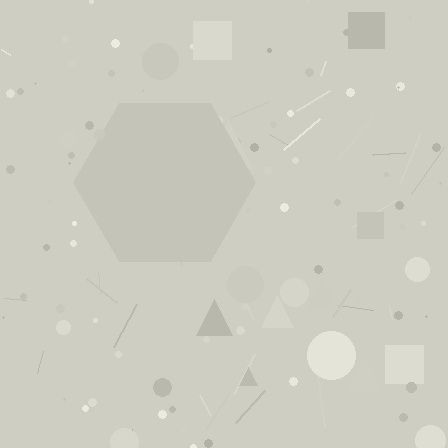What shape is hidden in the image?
A hexagon is hidden in the image.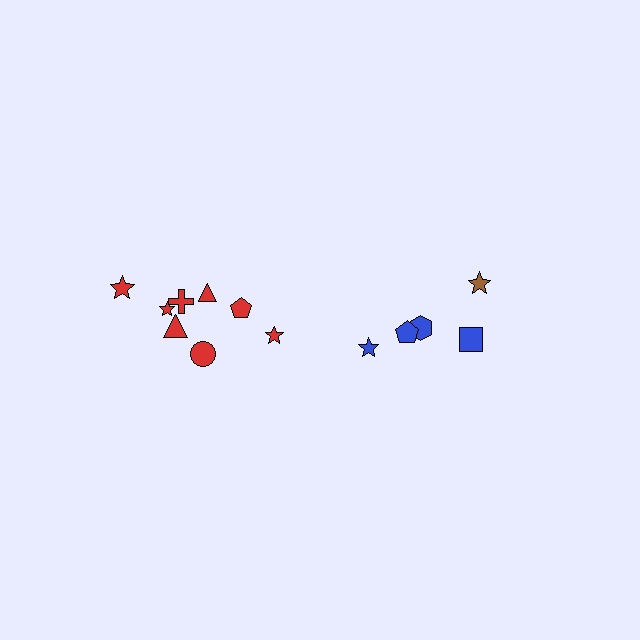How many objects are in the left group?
There are 8 objects.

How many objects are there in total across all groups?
There are 13 objects.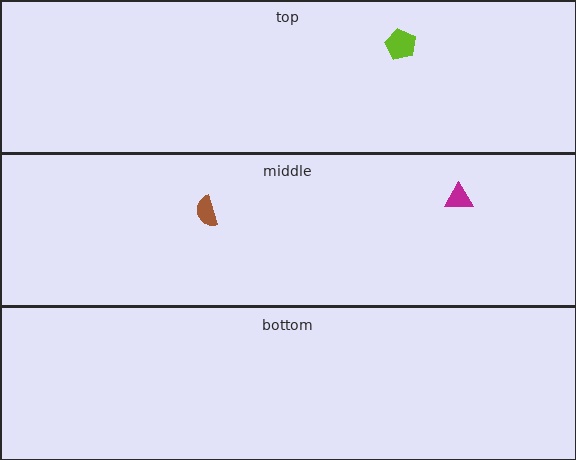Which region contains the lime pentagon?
The top region.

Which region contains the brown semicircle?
The middle region.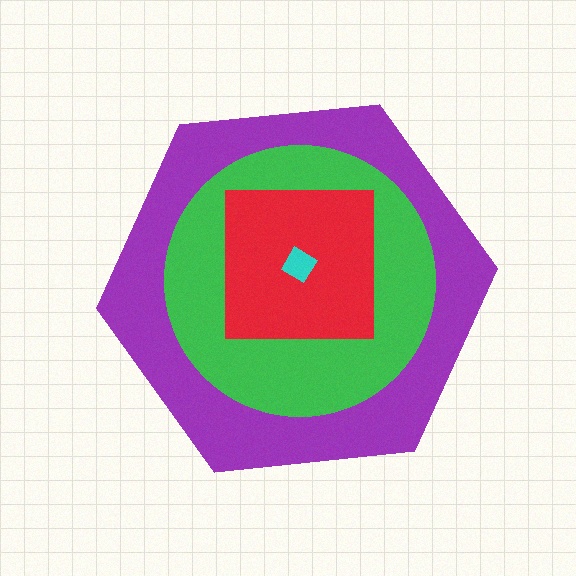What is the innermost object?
The cyan diamond.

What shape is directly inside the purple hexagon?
The green circle.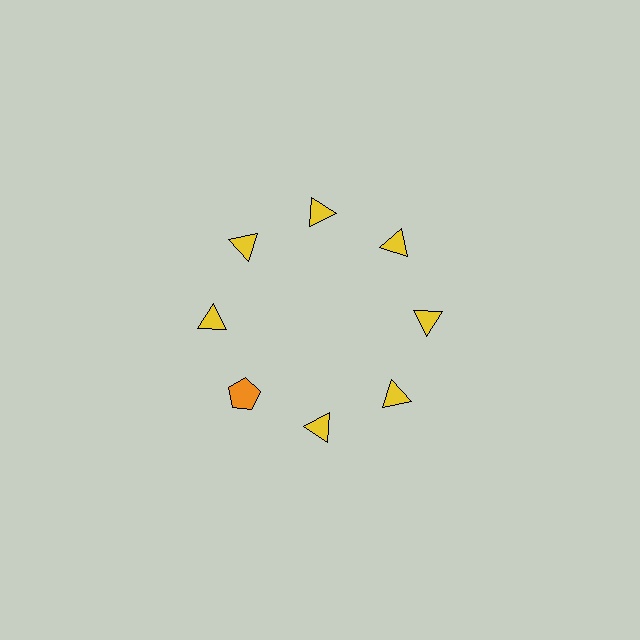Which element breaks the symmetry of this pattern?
The orange pentagon at roughly the 8 o'clock position breaks the symmetry. All other shapes are yellow triangles.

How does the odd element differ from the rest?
It differs in both color (orange instead of yellow) and shape (pentagon instead of triangle).